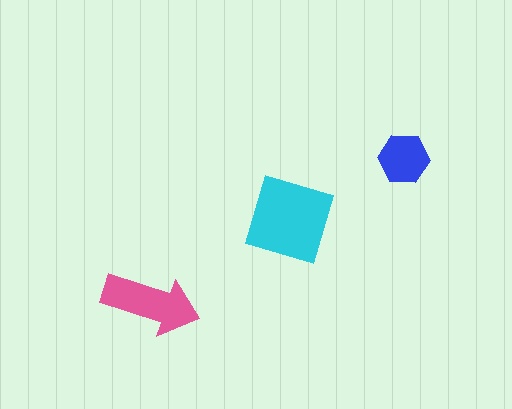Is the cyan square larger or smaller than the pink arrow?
Larger.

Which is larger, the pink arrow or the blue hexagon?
The pink arrow.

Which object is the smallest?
The blue hexagon.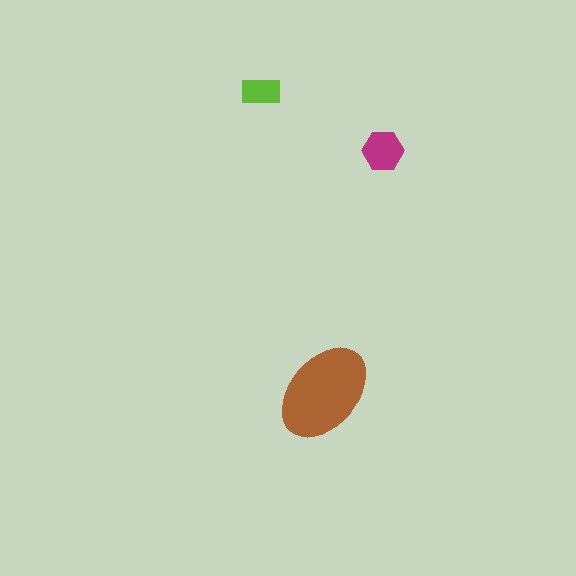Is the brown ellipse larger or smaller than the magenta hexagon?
Larger.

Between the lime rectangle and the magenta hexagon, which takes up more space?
The magenta hexagon.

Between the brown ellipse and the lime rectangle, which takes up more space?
The brown ellipse.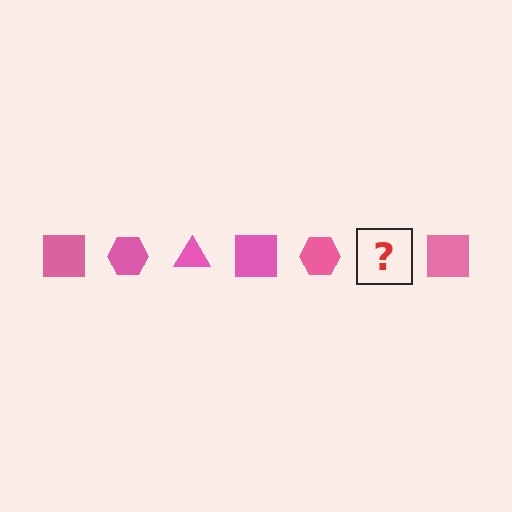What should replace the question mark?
The question mark should be replaced with a pink triangle.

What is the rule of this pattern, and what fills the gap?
The rule is that the pattern cycles through square, hexagon, triangle shapes in pink. The gap should be filled with a pink triangle.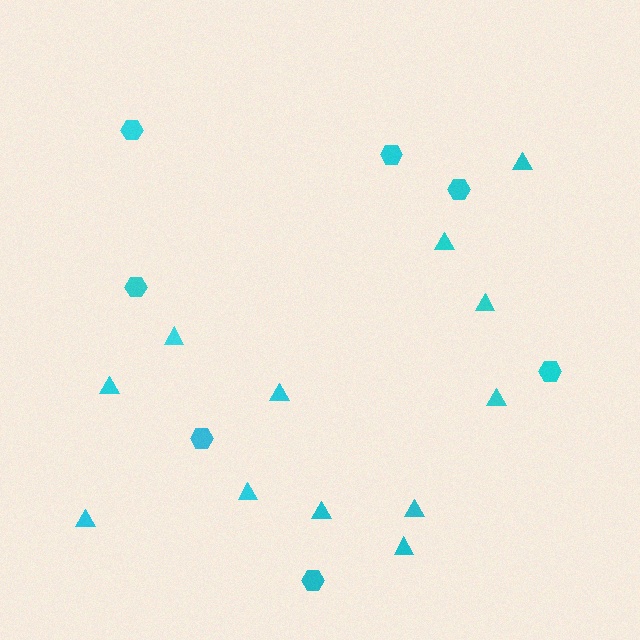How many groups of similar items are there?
There are 2 groups: one group of triangles (12) and one group of hexagons (7).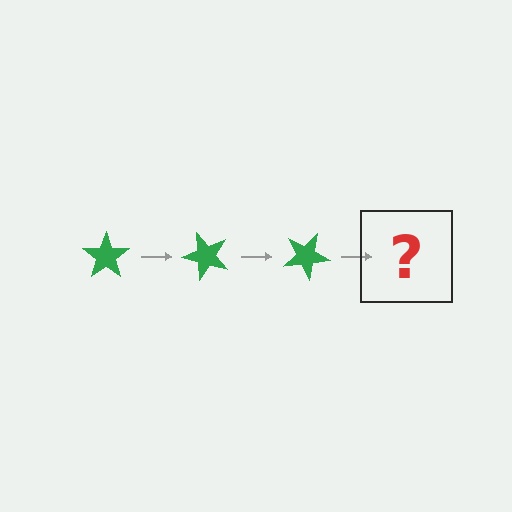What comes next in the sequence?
The next element should be a green star rotated 150 degrees.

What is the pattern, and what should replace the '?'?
The pattern is that the star rotates 50 degrees each step. The '?' should be a green star rotated 150 degrees.